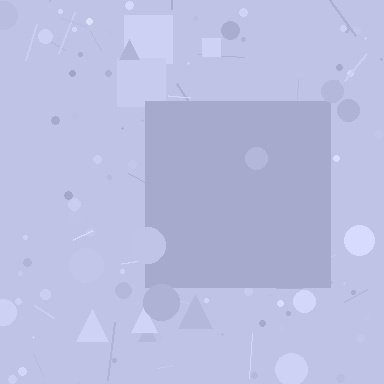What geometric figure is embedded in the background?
A square is embedded in the background.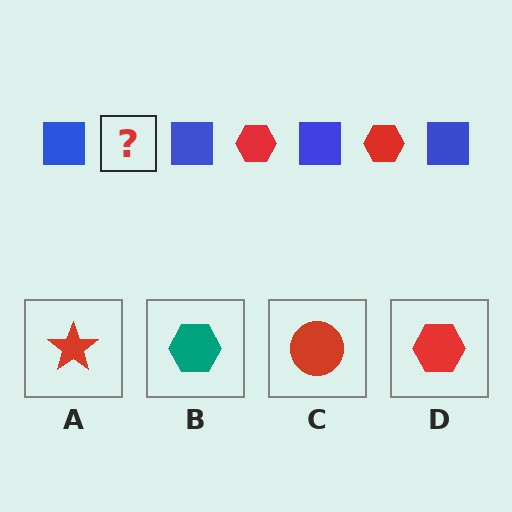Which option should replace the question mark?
Option D.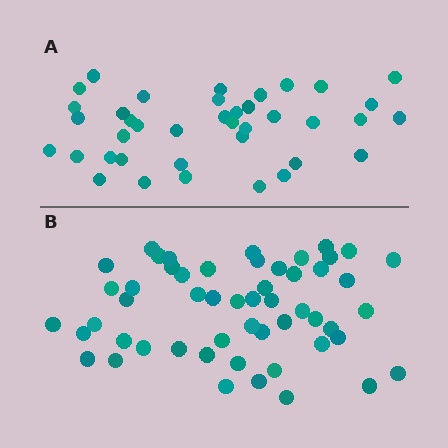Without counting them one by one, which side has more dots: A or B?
Region B (the bottom region) has more dots.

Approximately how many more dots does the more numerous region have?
Region B has approximately 15 more dots than region A.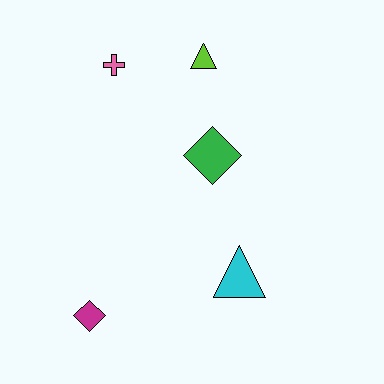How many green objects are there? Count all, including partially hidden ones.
There is 1 green object.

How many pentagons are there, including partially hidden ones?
There are no pentagons.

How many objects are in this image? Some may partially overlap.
There are 5 objects.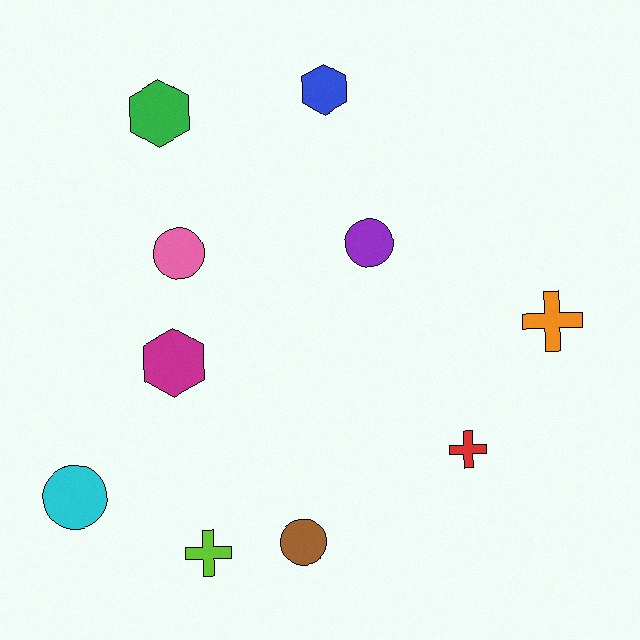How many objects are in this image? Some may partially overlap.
There are 10 objects.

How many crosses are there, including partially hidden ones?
There are 3 crosses.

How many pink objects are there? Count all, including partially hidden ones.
There is 1 pink object.